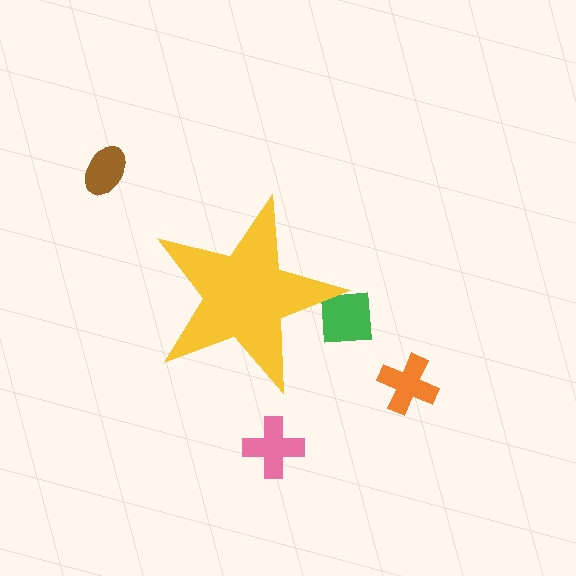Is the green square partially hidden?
Yes, the green square is partially hidden behind the yellow star.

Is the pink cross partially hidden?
No, the pink cross is fully visible.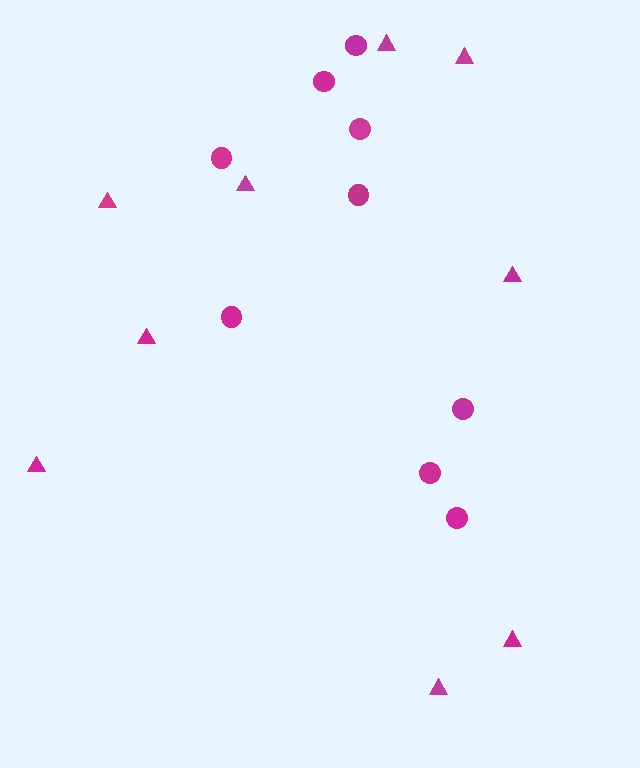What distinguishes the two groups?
There are 2 groups: one group of triangles (9) and one group of circles (9).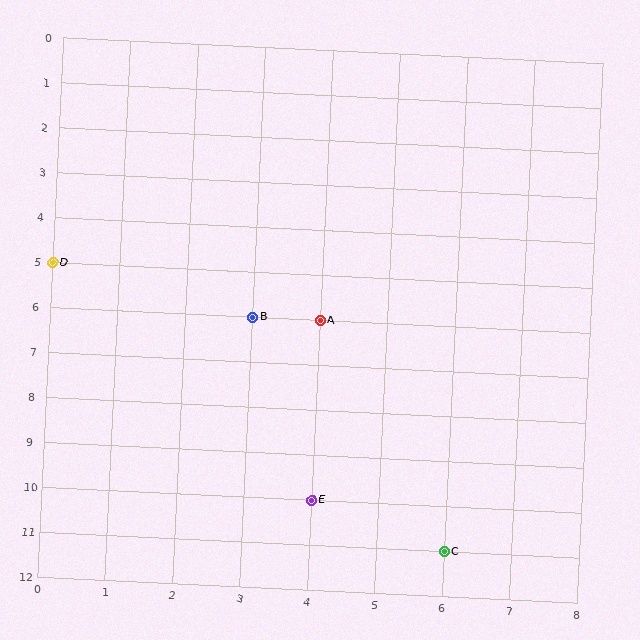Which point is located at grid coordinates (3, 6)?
Point B is at (3, 6).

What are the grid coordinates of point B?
Point B is at grid coordinates (3, 6).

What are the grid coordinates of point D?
Point D is at grid coordinates (0, 5).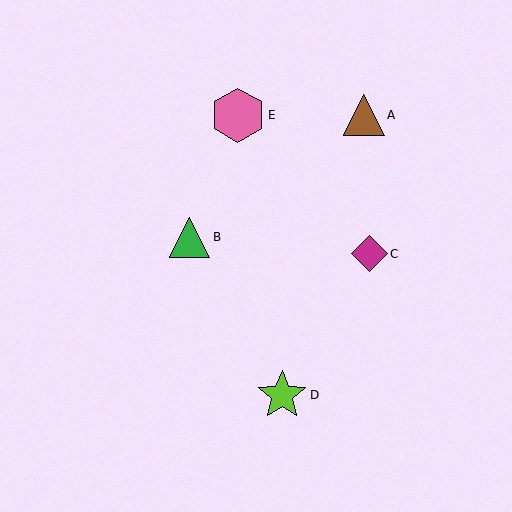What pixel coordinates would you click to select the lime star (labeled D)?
Click at (282, 395) to select the lime star D.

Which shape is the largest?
The pink hexagon (labeled E) is the largest.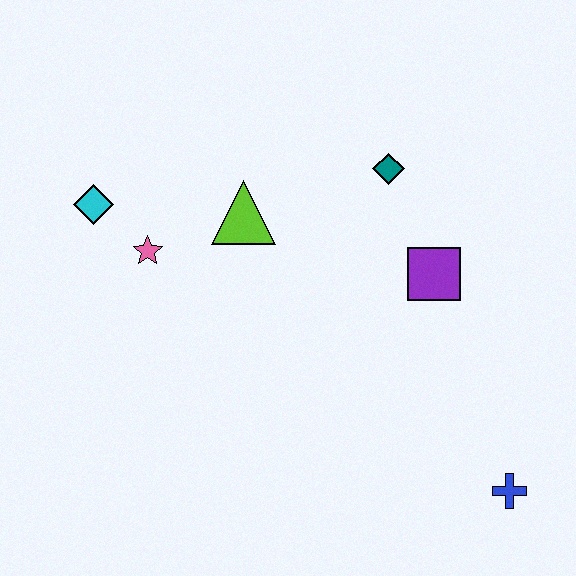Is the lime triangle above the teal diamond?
No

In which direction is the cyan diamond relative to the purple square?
The cyan diamond is to the left of the purple square.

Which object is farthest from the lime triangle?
The blue cross is farthest from the lime triangle.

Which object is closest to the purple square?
The teal diamond is closest to the purple square.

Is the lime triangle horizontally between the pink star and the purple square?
Yes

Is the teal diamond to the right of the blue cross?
No